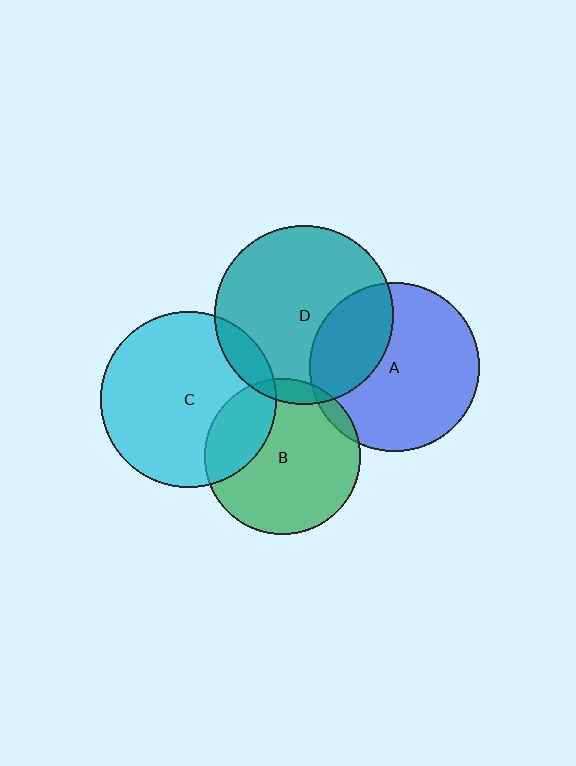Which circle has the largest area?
Circle D (teal).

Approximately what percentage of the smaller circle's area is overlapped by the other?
Approximately 25%.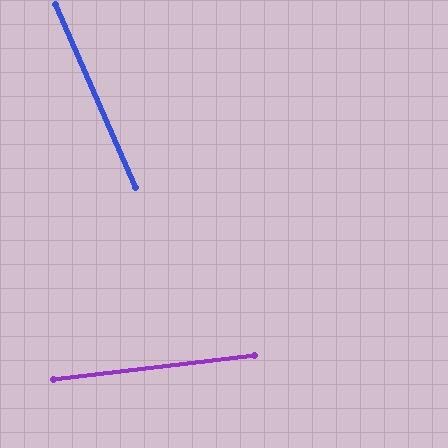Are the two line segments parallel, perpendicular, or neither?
Neither parallel nor perpendicular — they differ by about 73°.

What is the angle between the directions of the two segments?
Approximately 73 degrees.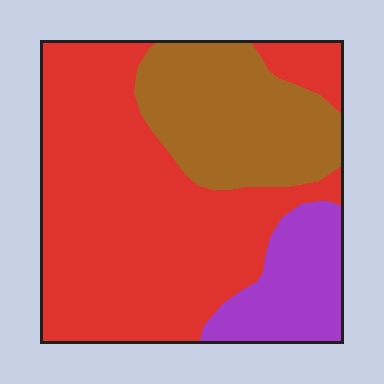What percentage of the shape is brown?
Brown takes up about one quarter (1/4) of the shape.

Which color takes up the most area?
Red, at roughly 60%.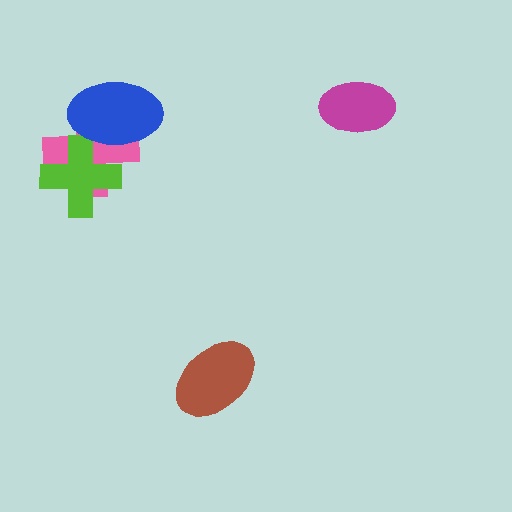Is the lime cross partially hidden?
Yes, it is partially covered by another shape.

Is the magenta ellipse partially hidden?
No, no other shape covers it.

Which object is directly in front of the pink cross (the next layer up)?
The lime cross is directly in front of the pink cross.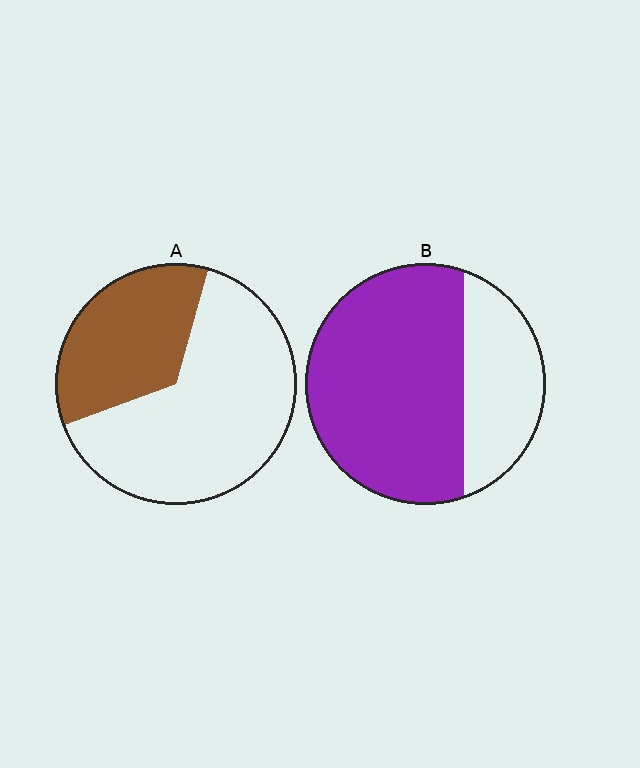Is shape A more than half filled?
No.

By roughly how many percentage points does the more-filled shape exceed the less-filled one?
By roughly 35 percentage points (B over A).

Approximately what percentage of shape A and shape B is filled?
A is approximately 35% and B is approximately 70%.